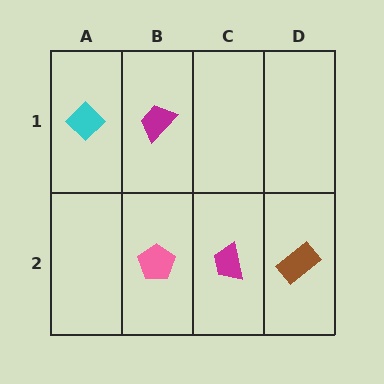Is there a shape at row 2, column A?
No, that cell is empty.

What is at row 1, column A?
A cyan diamond.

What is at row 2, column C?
A magenta trapezoid.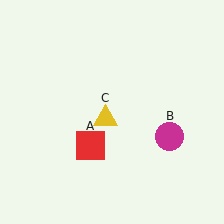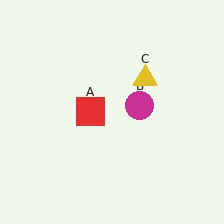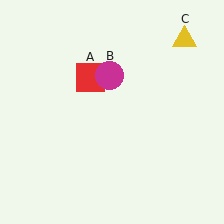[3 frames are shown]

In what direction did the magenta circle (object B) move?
The magenta circle (object B) moved up and to the left.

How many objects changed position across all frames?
3 objects changed position: red square (object A), magenta circle (object B), yellow triangle (object C).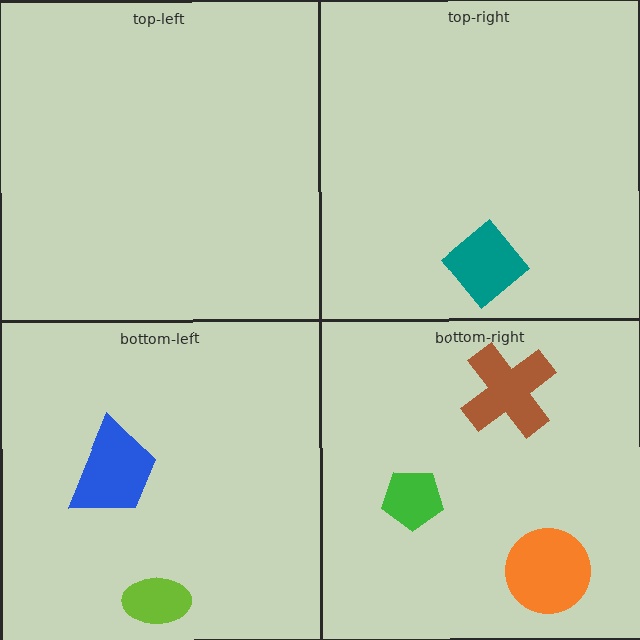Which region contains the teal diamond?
The top-right region.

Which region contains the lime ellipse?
The bottom-left region.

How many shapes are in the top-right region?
1.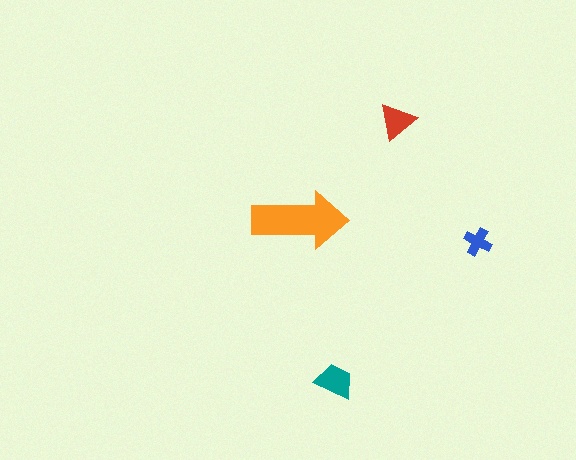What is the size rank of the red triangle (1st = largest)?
3rd.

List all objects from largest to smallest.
The orange arrow, the teal trapezoid, the red triangle, the blue cross.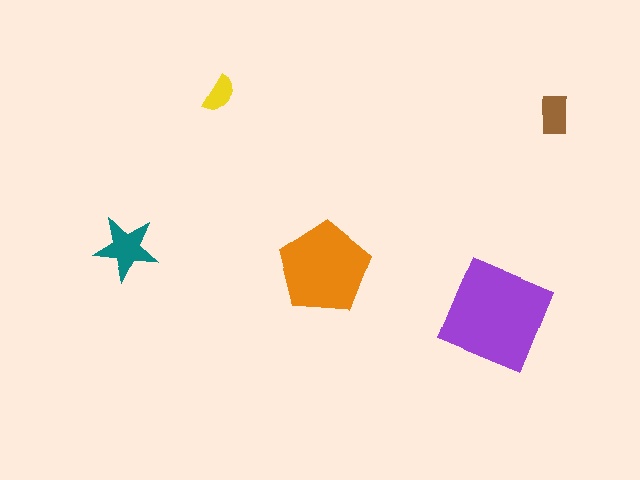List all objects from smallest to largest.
The yellow semicircle, the brown rectangle, the teal star, the orange pentagon, the purple square.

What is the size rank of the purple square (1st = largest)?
1st.